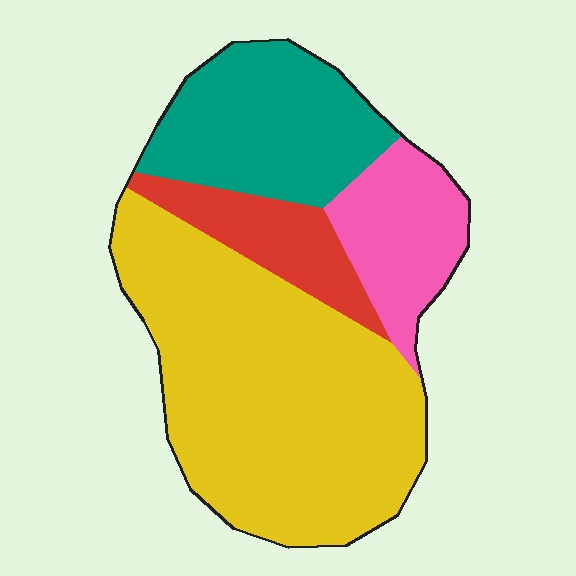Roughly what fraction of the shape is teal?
Teal covers roughly 20% of the shape.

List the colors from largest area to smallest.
From largest to smallest: yellow, teal, pink, red.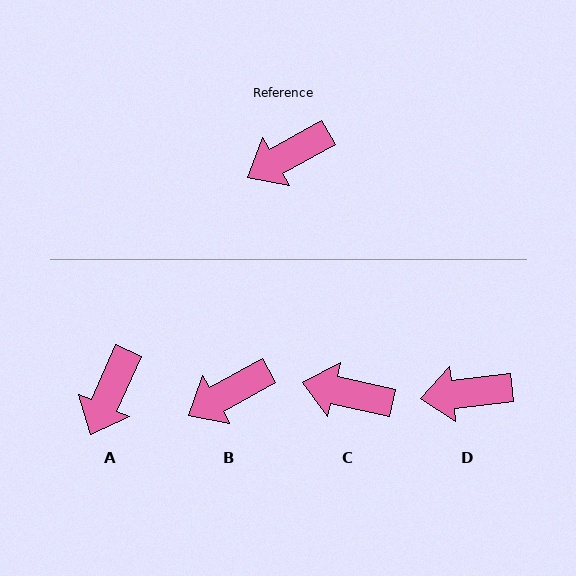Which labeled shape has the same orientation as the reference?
B.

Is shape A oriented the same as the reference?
No, it is off by about 37 degrees.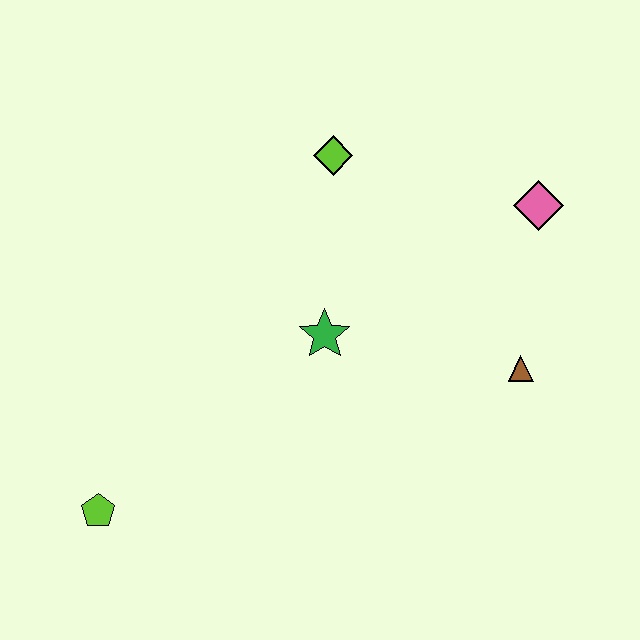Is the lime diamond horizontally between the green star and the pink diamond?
Yes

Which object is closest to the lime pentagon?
The green star is closest to the lime pentagon.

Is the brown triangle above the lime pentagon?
Yes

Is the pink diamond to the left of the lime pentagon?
No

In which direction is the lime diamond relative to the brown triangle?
The lime diamond is above the brown triangle.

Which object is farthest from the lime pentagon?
The pink diamond is farthest from the lime pentagon.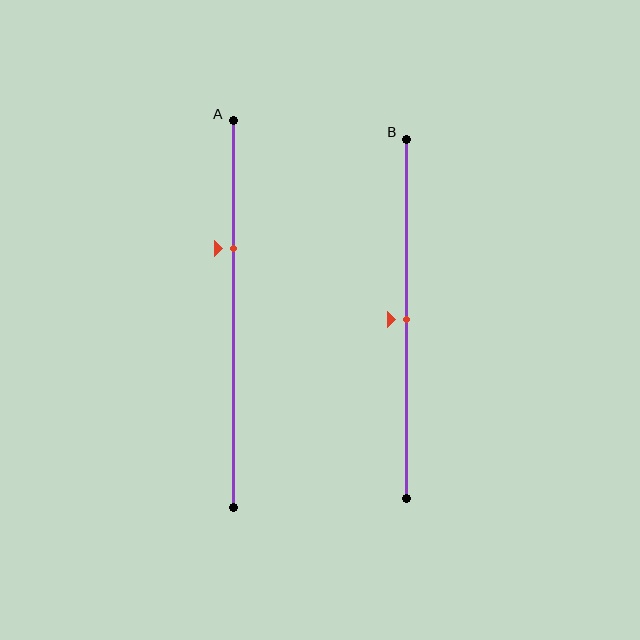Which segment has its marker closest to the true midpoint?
Segment B has its marker closest to the true midpoint.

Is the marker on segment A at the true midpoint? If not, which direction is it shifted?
No, the marker on segment A is shifted upward by about 17% of the segment length.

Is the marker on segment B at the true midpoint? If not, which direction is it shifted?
Yes, the marker on segment B is at the true midpoint.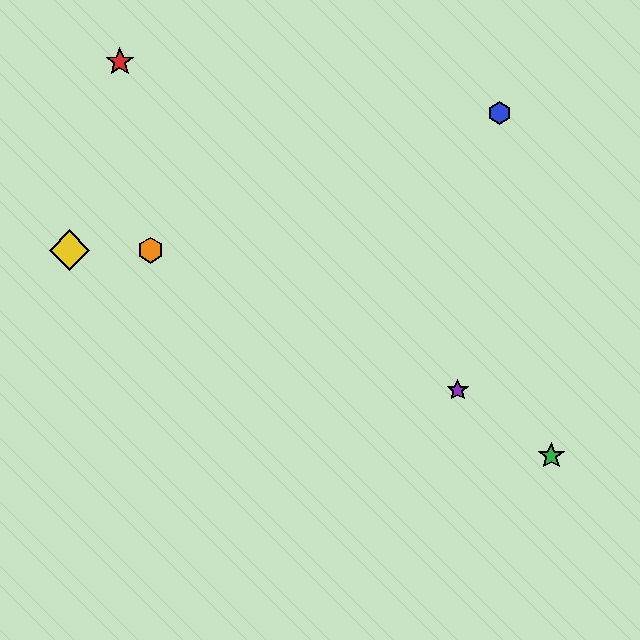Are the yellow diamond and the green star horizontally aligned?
No, the yellow diamond is at y≈250 and the green star is at y≈456.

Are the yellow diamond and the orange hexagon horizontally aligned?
Yes, both are at y≈250.